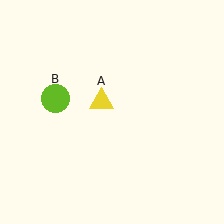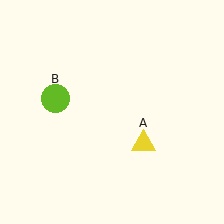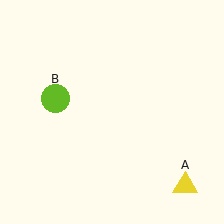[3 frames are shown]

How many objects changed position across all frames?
1 object changed position: yellow triangle (object A).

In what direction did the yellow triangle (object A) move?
The yellow triangle (object A) moved down and to the right.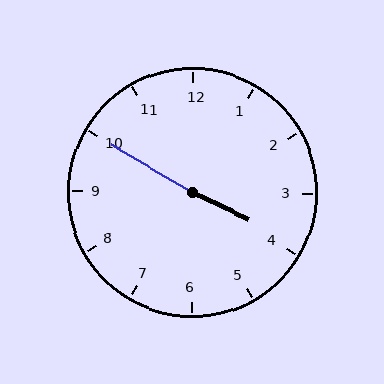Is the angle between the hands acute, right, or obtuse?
It is obtuse.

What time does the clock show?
3:50.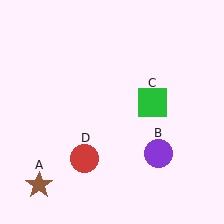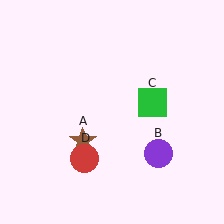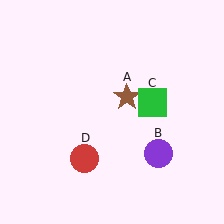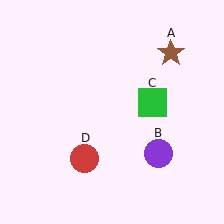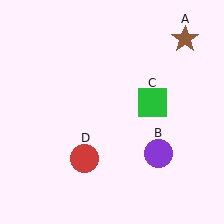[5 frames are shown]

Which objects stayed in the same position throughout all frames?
Purple circle (object B) and green square (object C) and red circle (object D) remained stationary.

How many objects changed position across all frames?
1 object changed position: brown star (object A).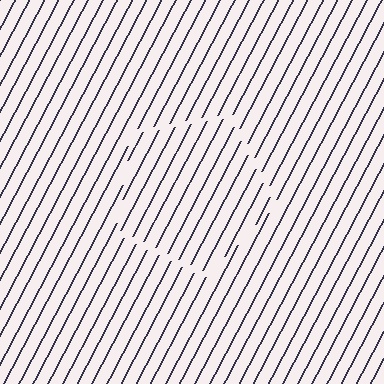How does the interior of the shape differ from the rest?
The interior of the shape contains the same grating, shifted by half a period — the contour is defined by the phase discontinuity where line-ends from the inner and outer gratings abut.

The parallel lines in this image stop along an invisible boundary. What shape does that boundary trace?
An illusory pentagon. The interior of the shape contains the same grating, shifted by half a period — the contour is defined by the phase discontinuity where line-ends from the inner and outer gratings abut.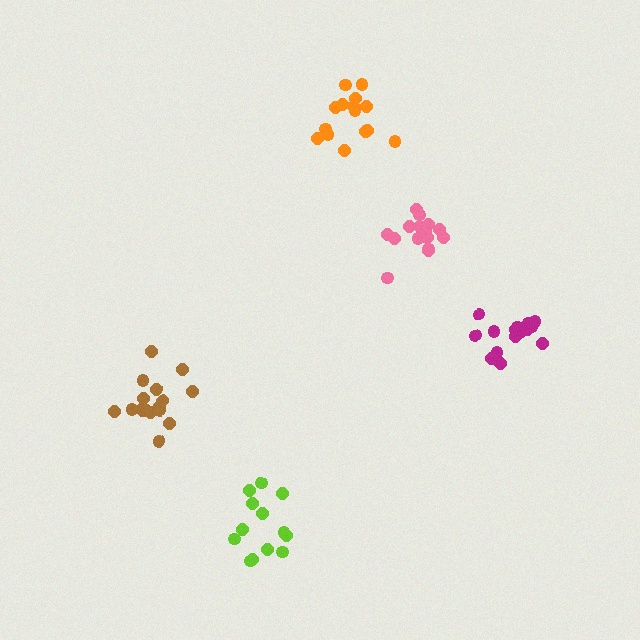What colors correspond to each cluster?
The clusters are colored: brown, magenta, orange, lime, pink.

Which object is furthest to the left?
The brown cluster is leftmost.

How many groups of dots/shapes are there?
There are 5 groups.